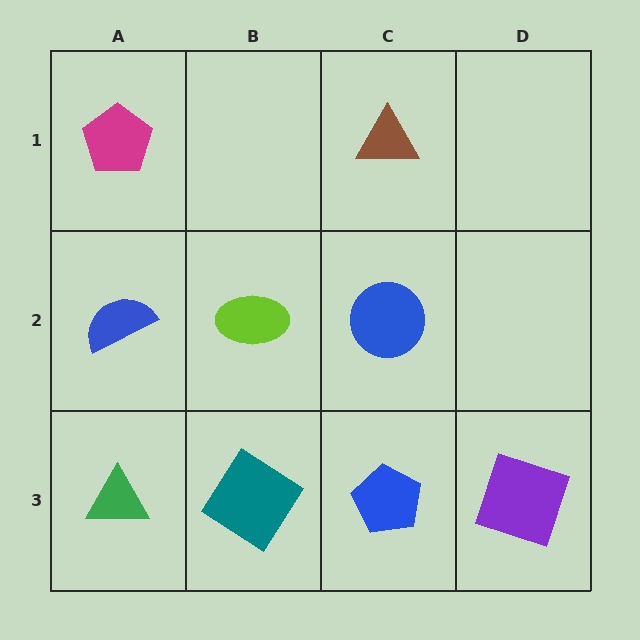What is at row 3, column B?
A teal diamond.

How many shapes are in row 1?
2 shapes.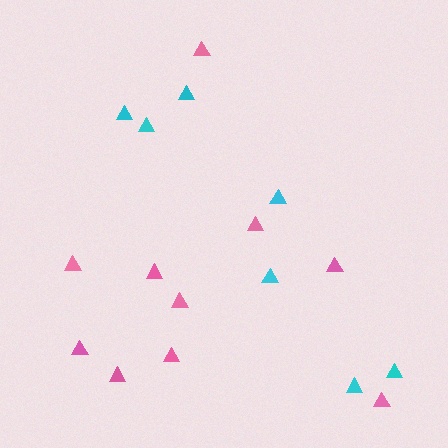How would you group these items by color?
There are 2 groups: one group of cyan triangles (7) and one group of pink triangles (10).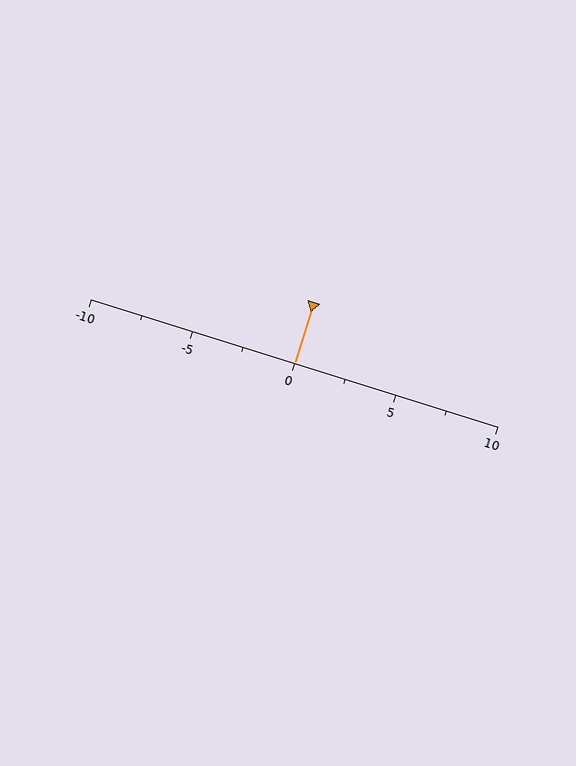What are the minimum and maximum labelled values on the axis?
The axis runs from -10 to 10.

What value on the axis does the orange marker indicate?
The marker indicates approximately 0.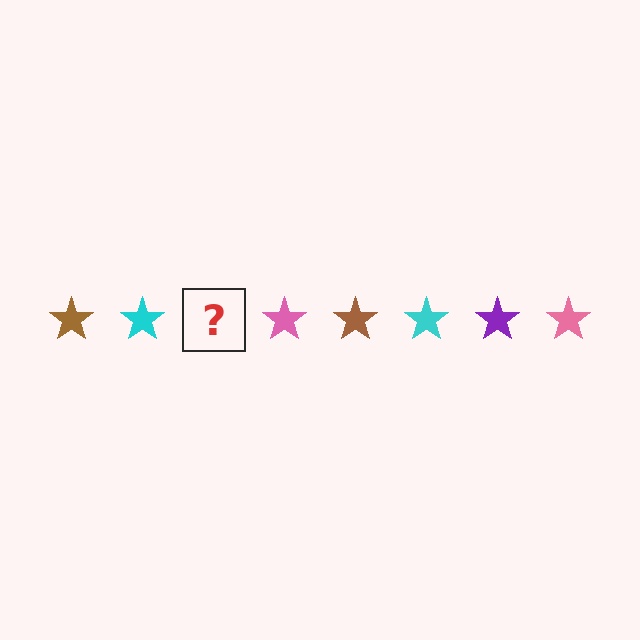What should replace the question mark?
The question mark should be replaced with a purple star.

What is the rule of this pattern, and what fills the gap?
The rule is that the pattern cycles through brown, cyan, purple, pink stars. The gap should be filled with a purple star.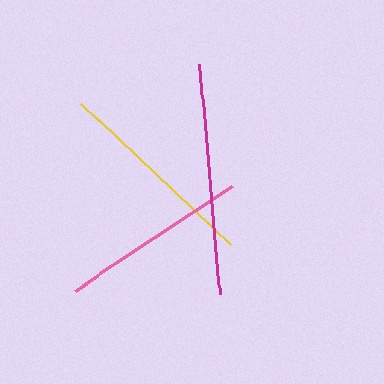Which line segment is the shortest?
The pink line is the shortest at approximately 189 pixels.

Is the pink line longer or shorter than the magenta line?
The magenta line is longer than the pink line.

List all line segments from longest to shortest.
From longest to shortest: magenta, yellow, pink.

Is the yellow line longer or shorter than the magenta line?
The magenta line is longer than the yellow line.